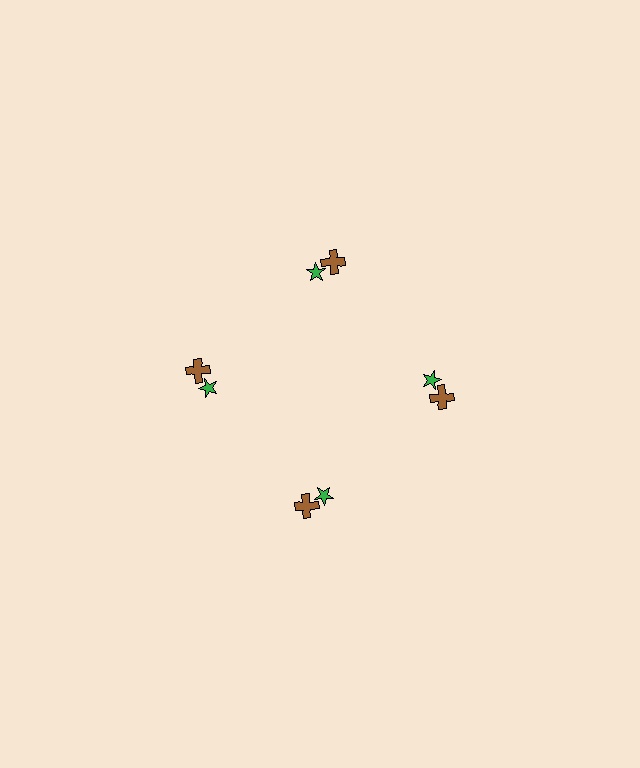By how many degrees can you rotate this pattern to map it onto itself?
The pattern maps onto itself every 90 degrees of rotation.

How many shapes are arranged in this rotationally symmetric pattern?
There are 8 shapes, arranged in 4 groups of 2.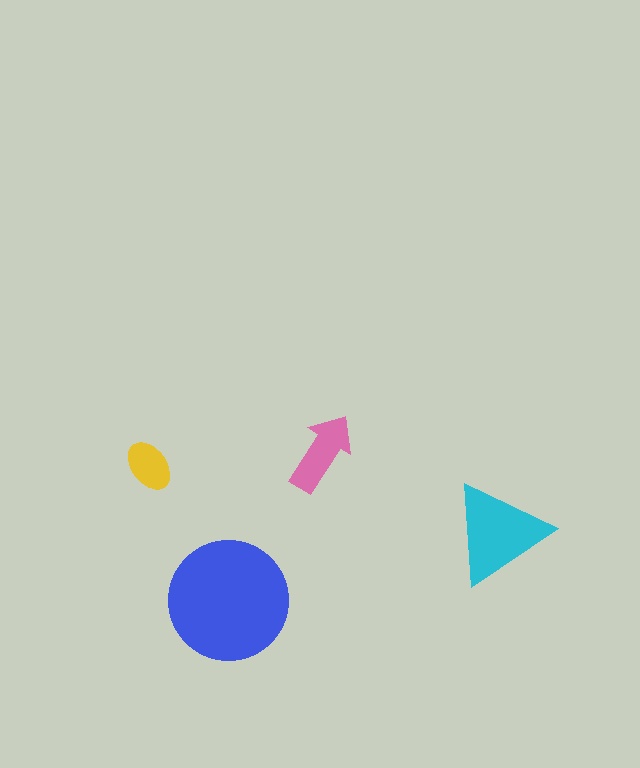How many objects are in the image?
There are 4 objects in the image.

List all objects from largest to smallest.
The blue circle, the cyan triangle, the pink arrow, the yellow ellipse.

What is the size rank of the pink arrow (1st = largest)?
3rd.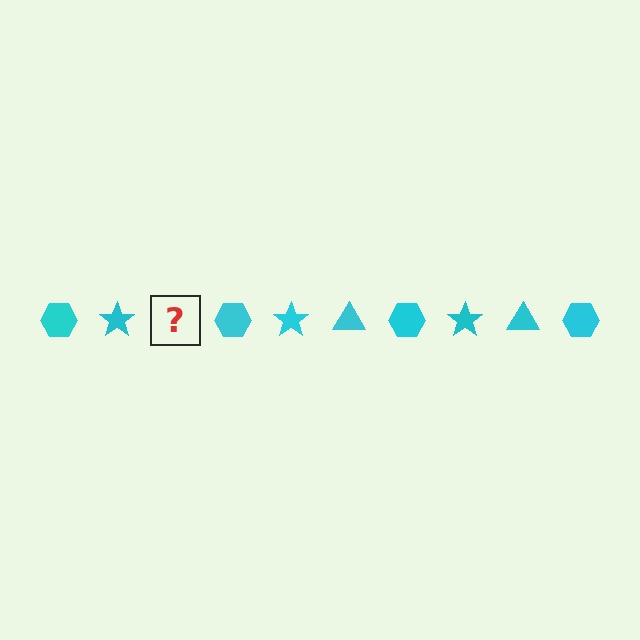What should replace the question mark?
The question mark should be replaced with a cyan triangle.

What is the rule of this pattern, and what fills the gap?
The rule is that the pattern cycles through hexagon, star, triangle shapes in cyan. The gap should be filled with a cyan triangle.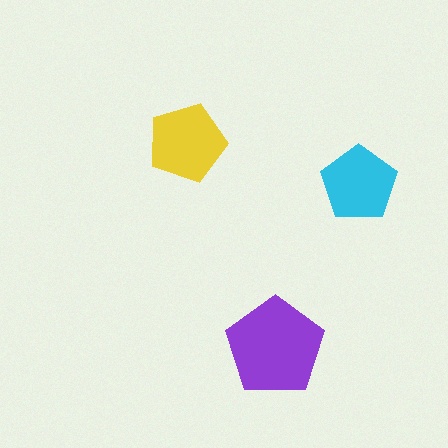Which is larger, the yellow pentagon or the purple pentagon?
The purple one.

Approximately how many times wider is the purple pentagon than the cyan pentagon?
About 1.5 times wider.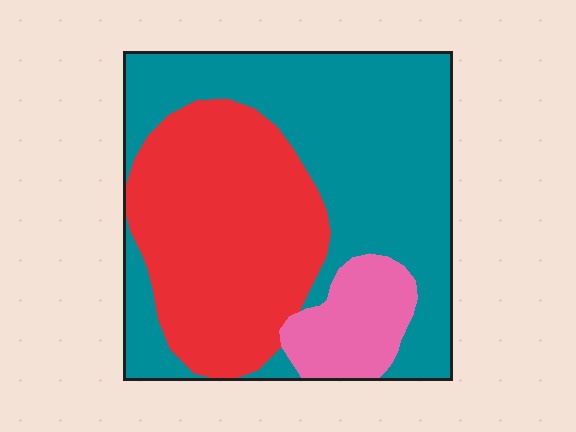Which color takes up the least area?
Pink, at roughly 10%.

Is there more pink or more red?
Red.